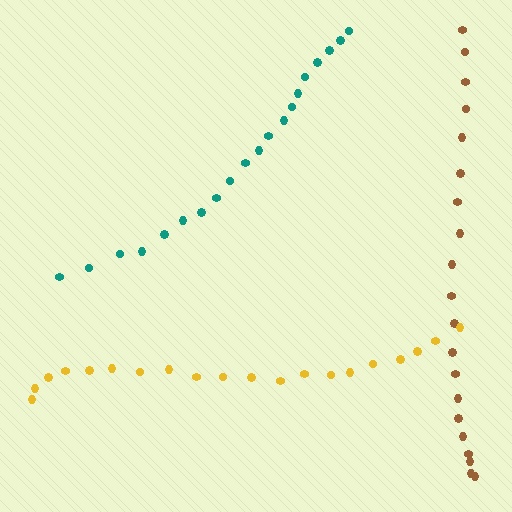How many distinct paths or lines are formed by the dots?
There are 3 distinct paths.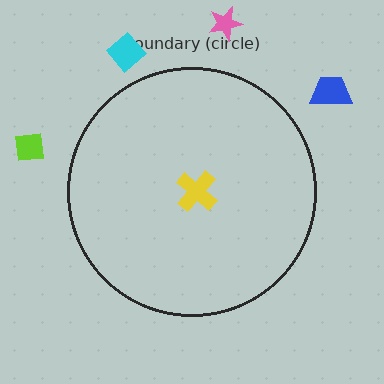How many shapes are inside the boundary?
1 inside, 4 outside.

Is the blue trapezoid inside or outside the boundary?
Outside.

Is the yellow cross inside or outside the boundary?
Inside.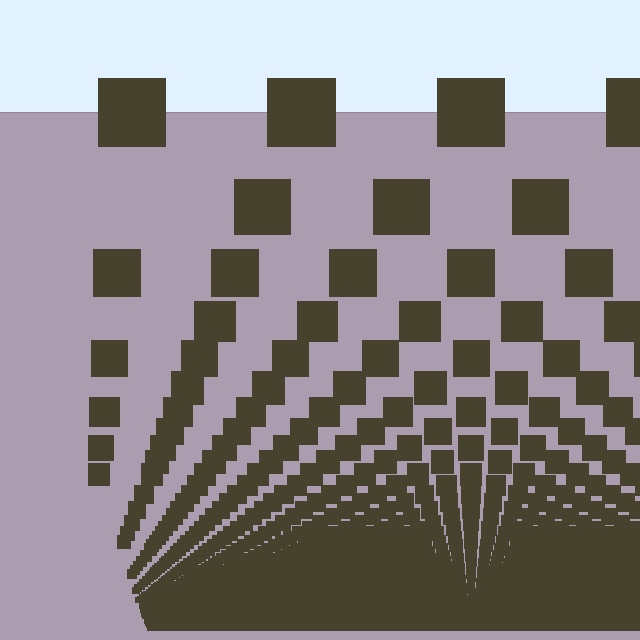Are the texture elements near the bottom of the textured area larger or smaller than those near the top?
Smaller. The gradient is inverted — elements near the bottom are smaller and denser.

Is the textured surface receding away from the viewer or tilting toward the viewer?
The surface appears to tilt toward the viewer. Texture elements get larger and sparser toward the top.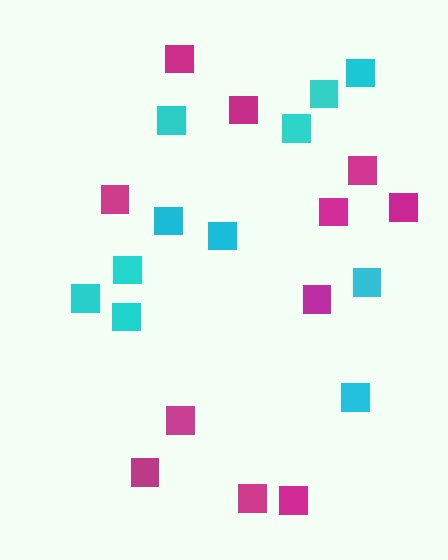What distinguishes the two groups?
There are 2 groups: one group of magenta squares (11) and one group of cyan squares (11).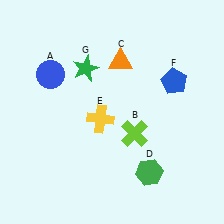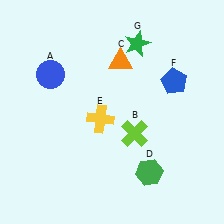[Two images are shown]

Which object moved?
The green star (G) moved right.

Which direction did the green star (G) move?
The green star (G) moved right.